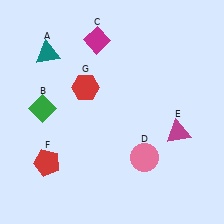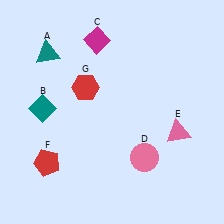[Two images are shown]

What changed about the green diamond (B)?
In Image 1, B is green. In Image 2, it changed to teal.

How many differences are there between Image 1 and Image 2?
There are 2 differences between the two images.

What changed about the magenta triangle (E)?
In Image 1, E is magenta. In Image 2, it changed to pink.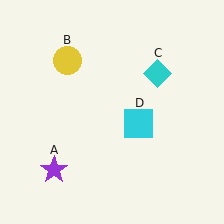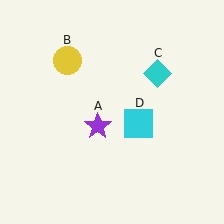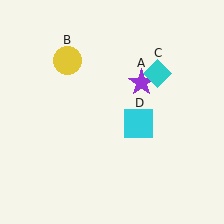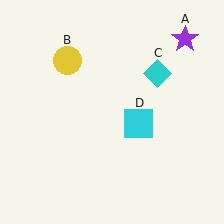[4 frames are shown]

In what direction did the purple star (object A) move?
The purple star (object A) moved up and to the right.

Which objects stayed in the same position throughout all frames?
Yellow circle (object B) and cyan diamond (object C) and cyan square (object D) remained stationary.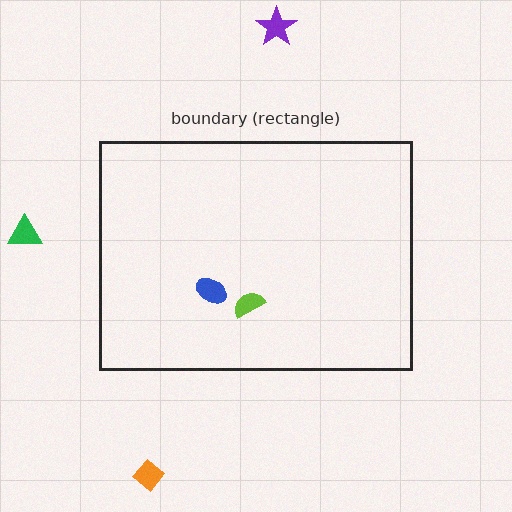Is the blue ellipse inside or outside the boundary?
Inside.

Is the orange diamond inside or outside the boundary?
Outside.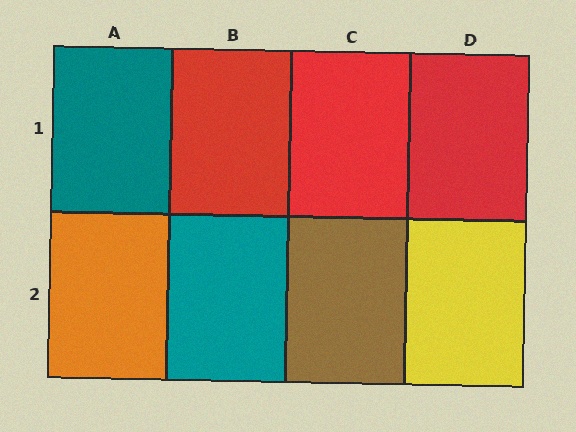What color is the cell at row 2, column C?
Brown.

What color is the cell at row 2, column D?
Yellow.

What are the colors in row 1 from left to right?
Teal, red, red, red.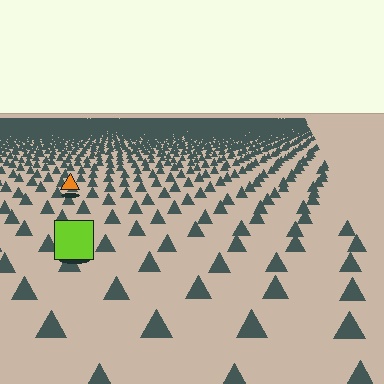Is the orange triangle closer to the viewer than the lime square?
No. The lime square is closer — you can tell from the texture gradient: the ground texture is coarser near it.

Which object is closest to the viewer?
The lime square is closest. The texture marks near it are larger and more spread out.